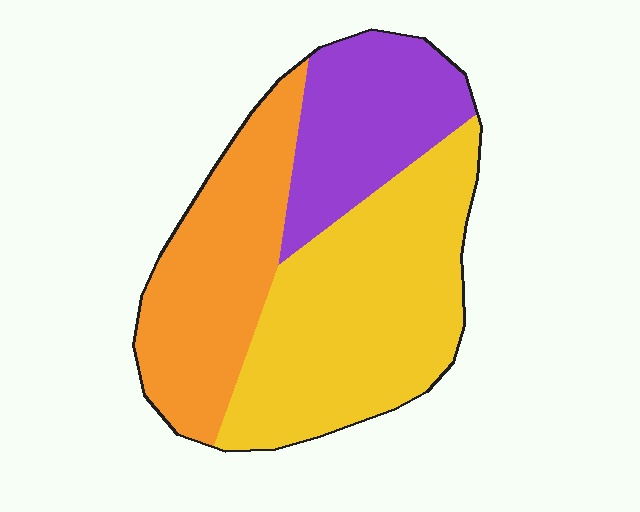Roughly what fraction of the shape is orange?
Orange covers about 30% of the shape.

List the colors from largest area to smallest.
From largest to smallest: yellow, orange, purple.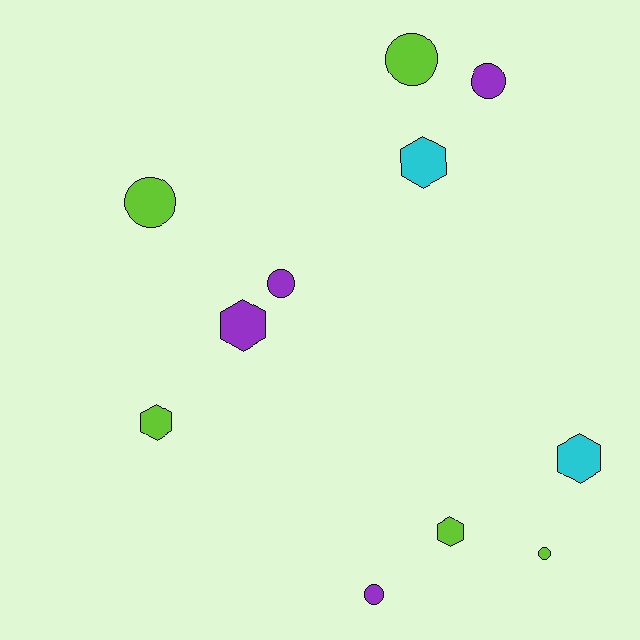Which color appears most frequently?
Lime, with 5 objects.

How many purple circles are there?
There are 3 purple circles.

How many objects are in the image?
There are 11 objects.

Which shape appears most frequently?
Circle, with 6 objects.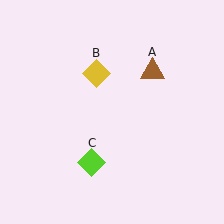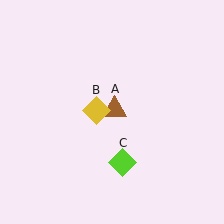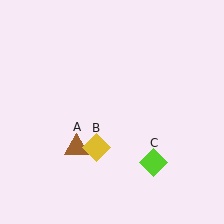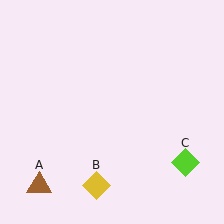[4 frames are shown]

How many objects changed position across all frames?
3 objects changed position: brown triangle (object A), yellow diamond (object B), lime diamond (object C).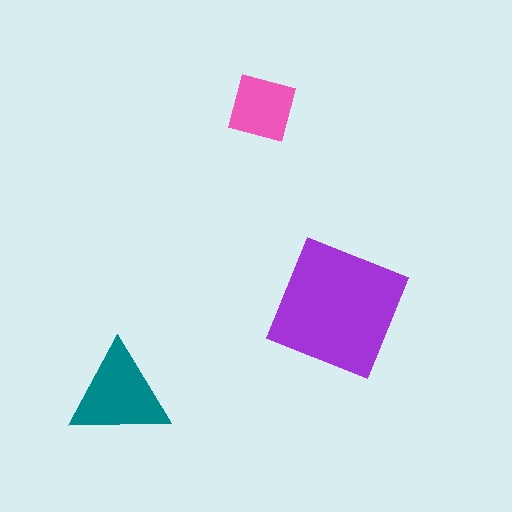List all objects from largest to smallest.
The purple square, the teal triangle, the pink square.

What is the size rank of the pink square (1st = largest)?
3rd.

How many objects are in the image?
There are 3 objects in the image.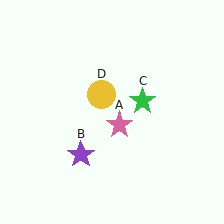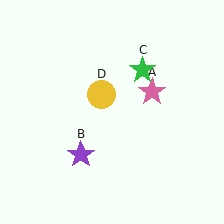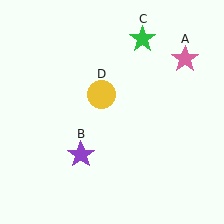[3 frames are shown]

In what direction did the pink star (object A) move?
The pink star (object A) moved up and to the right.